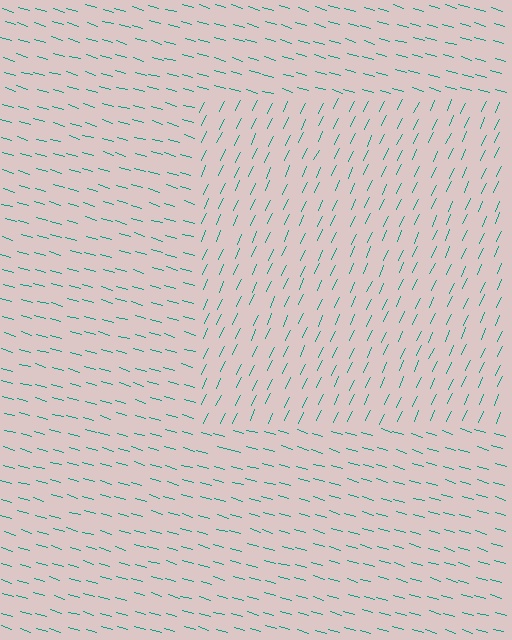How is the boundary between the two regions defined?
The boundary is defined purely by a change in line orientation (approximately 82 degrees difference). All lines are the same color and thickness.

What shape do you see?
I see a rectangle.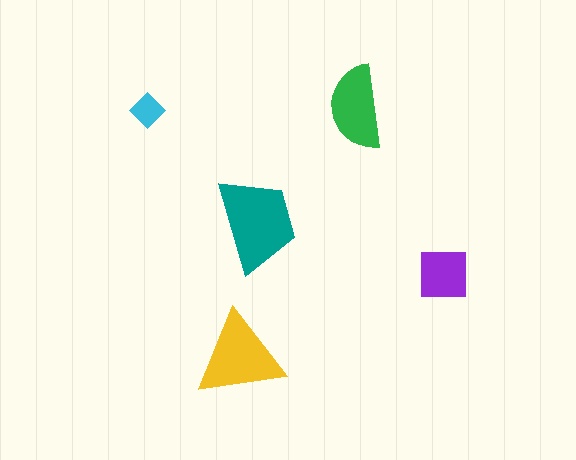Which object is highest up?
The green semicircle is topmost.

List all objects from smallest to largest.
The cyan diamond, the purple square, the green semicircle, the yellow triangle, the teal trapezoid.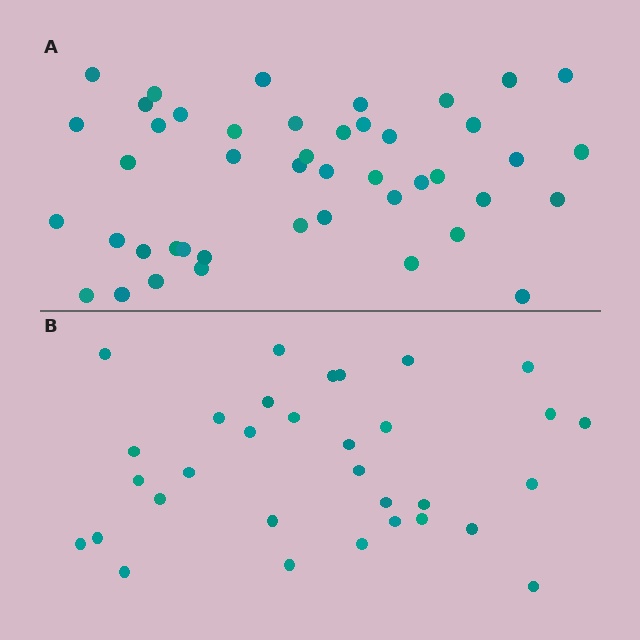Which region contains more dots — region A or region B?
Region A (the top region) has more dots.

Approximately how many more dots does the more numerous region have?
Region A has approximately 15 more dots than region B.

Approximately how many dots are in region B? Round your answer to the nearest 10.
About 30 dots. (The exact count is 32, which rounds to 30.)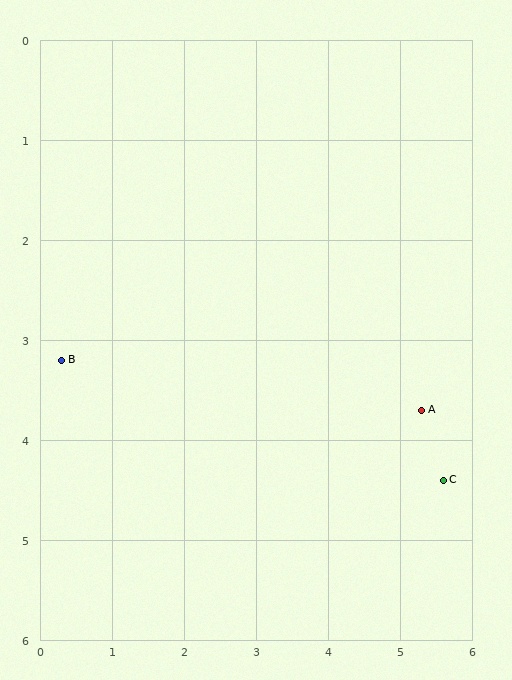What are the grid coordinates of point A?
Point A is at approximately (5.3, 3.7).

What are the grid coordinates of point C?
Point C is at approximately (5.6, 4.4).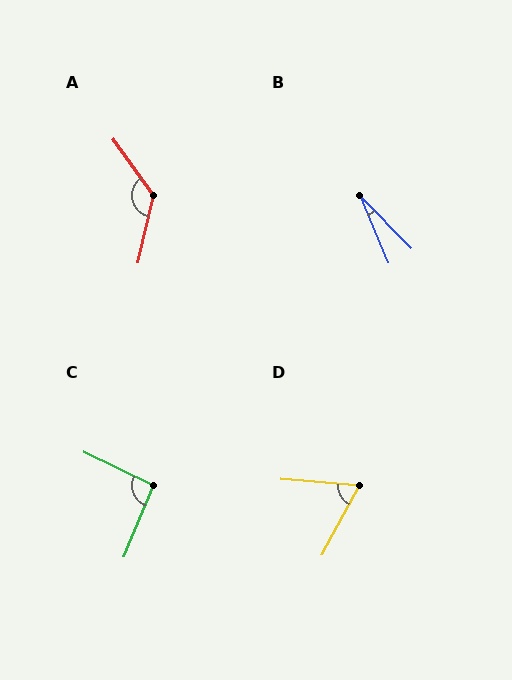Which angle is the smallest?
B, at approximately 21 degrees.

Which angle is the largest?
A, at approximately 131 degrees.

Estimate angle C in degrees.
Approximately 94 degrees.